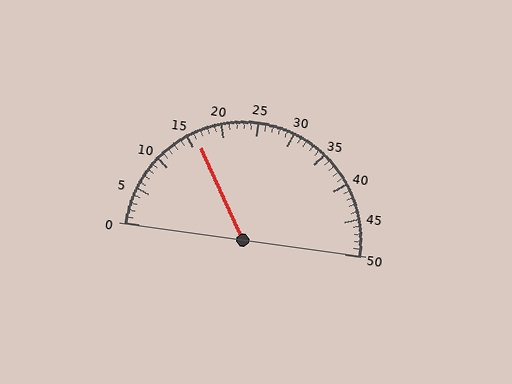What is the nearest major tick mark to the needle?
The nearest major tick mark is 15.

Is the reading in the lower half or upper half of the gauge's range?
The reading is in the lower half of the range (0 to 50).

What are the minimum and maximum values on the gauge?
The gauge ranges from 0 to 50.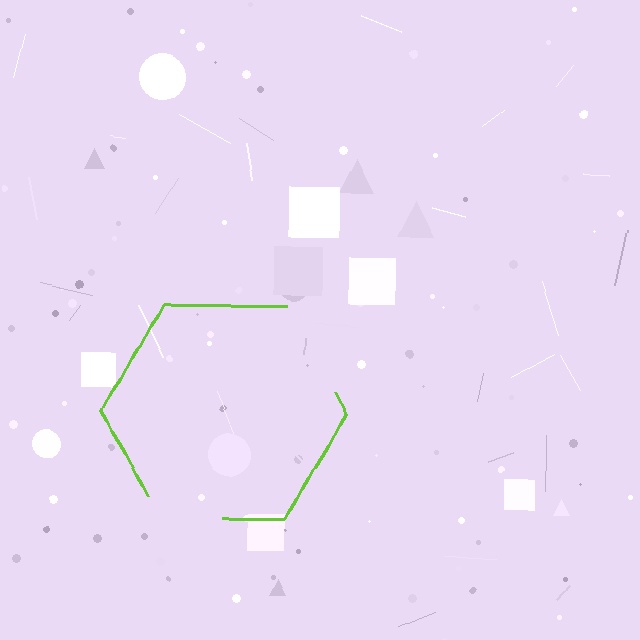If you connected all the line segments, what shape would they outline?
They would outline a hexagon.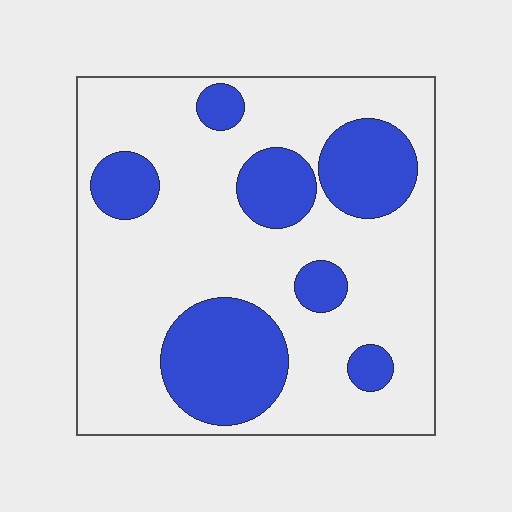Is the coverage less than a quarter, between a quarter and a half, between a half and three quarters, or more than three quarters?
Between a quarter and a half.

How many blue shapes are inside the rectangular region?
7.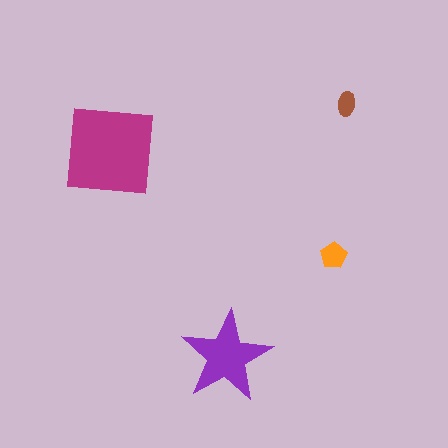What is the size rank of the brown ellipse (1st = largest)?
4th.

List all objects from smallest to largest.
The brown ellipse, the orange pentagon, the purple star, the magenta square.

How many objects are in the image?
There are 4 objects in the image.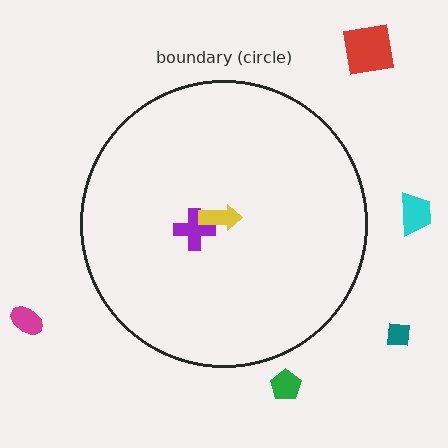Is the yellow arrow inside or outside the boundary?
Inside.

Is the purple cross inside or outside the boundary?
Inside.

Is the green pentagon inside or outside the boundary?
Outside.